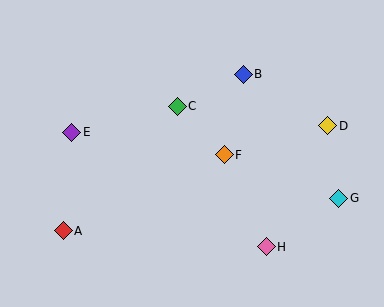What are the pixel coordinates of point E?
Point E is at (72, 132).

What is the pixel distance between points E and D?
The distance between E and D is 256 pixels.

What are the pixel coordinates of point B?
Point B is at (243, 74).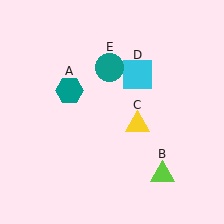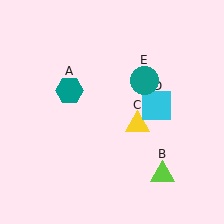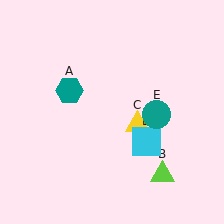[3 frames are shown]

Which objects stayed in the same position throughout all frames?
Teal hexagon (object A) and lime triangle (object B) and yellow triangle (object C) remained stationary.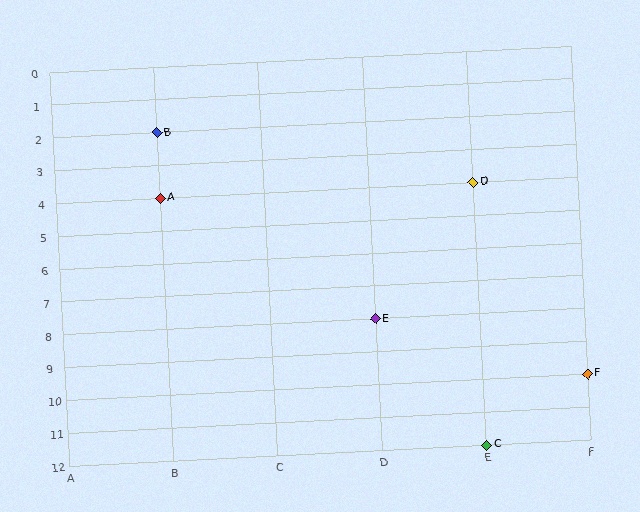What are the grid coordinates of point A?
Point A is at grid coordinates (B, 4).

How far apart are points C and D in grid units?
Points C and D are 8 rows apart.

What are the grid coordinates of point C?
Point C is at grid coordinates (E, 12).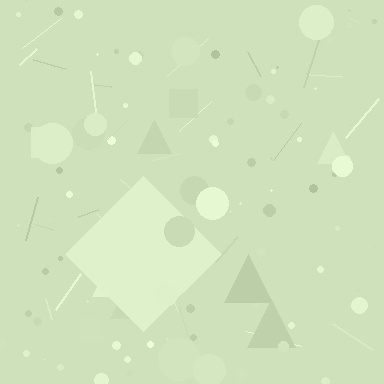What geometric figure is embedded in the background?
A diamond is embedded in the background.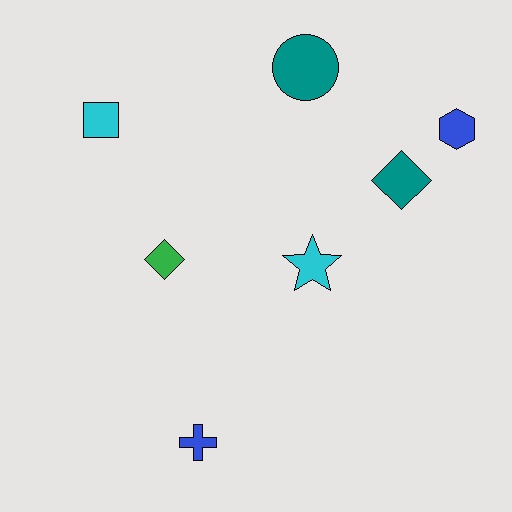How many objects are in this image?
There are 7 objects.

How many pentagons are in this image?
There are no pentagons.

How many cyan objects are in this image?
There are 2 cyan objects.